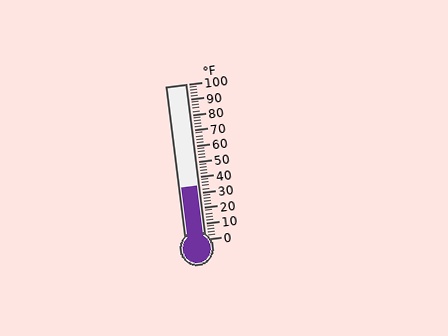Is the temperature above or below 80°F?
The temperature is below 80°F.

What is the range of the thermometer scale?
The thermometer scale ranges from 0°F to 100°F.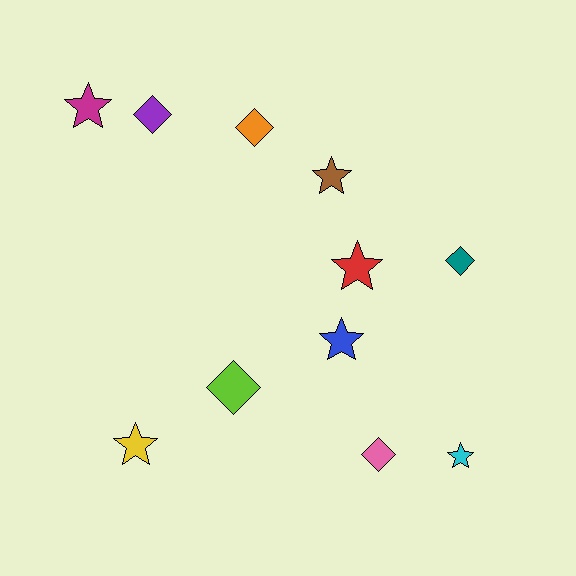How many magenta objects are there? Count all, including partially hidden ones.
There is 1 magenta object.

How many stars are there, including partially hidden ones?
There are 6 stars.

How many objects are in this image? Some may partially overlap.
There are 11 objects.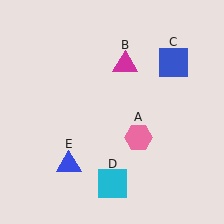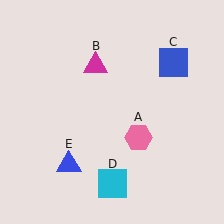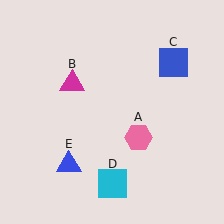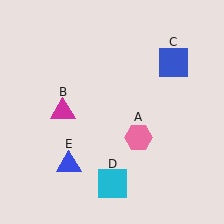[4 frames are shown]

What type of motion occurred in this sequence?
The magenta triangle (object B) rotated counterclockwise around the center of the scene.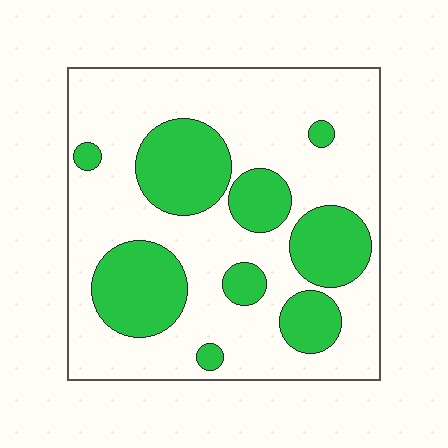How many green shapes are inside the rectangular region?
9.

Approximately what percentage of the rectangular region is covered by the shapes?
Approximately 30%.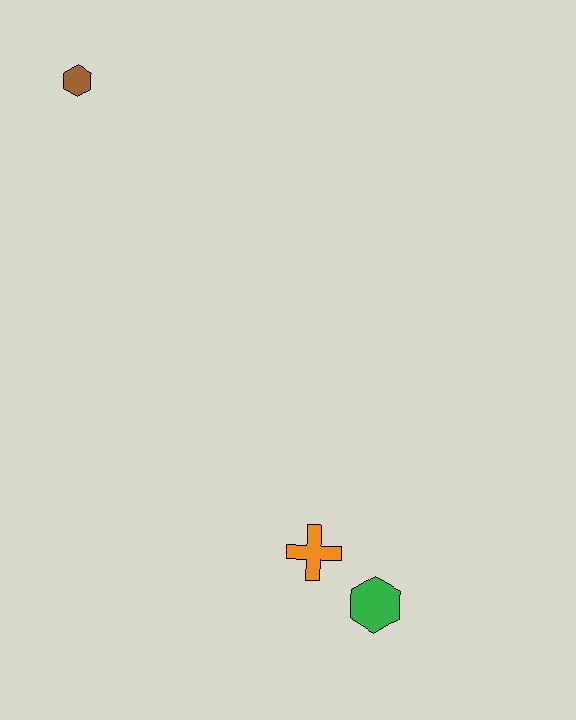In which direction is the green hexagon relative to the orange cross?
The green hexagon is to the right of the orange cross.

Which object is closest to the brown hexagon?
The orange cross is closest to the brown hexagon.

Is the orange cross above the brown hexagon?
No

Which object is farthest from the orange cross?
The brown hexagon is farthest from the orange cross.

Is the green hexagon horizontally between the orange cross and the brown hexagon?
No